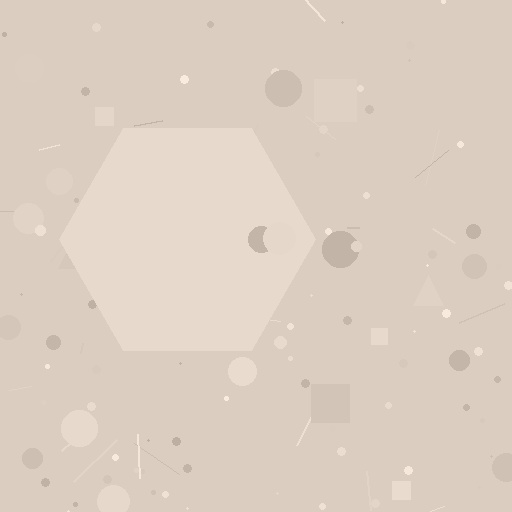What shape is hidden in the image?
A hexagon is hidden in the image.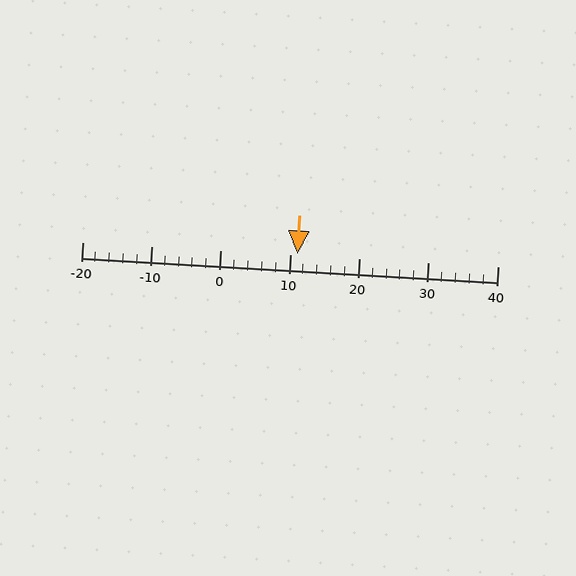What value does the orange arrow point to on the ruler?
The orange arrow points to approximately 11.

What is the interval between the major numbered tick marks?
The major tick marks are spaced 10 units apart.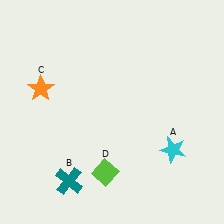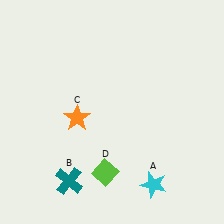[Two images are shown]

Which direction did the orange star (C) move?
The orange star (C) moved right.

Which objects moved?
The objects that moved are: the cyan star (A), the orange star (C).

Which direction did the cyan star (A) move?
The cyan star (A) moved down.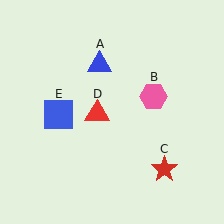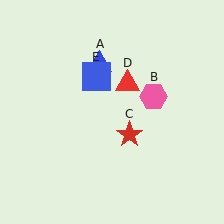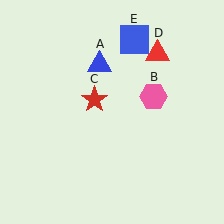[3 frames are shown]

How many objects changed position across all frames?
3 objects changed position: red star (object C), red triangle (object D), blue square (object E).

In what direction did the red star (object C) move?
The red star (object C) moved up and to the left.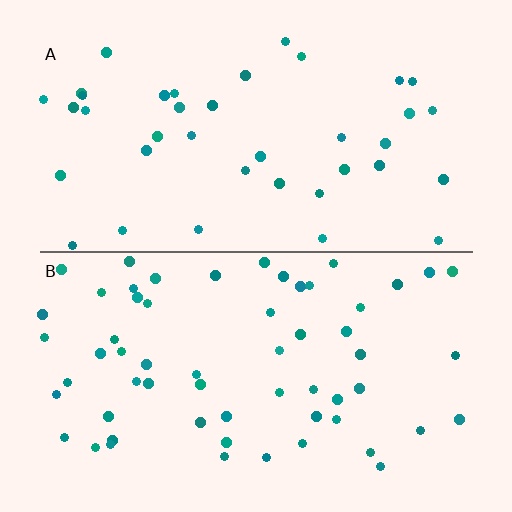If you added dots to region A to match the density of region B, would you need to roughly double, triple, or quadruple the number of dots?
Approximately double.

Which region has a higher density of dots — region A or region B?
B (the bottom).